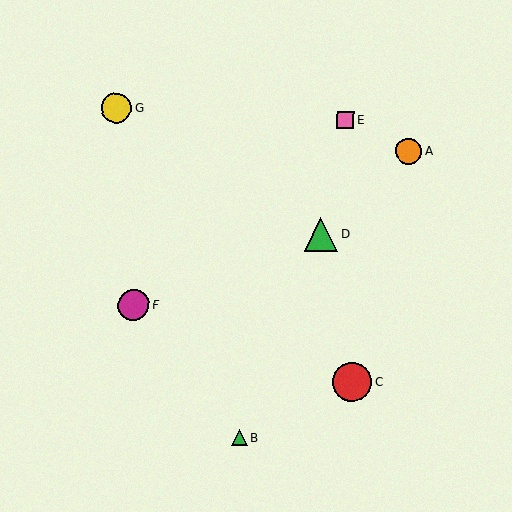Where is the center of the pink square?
The center of the pink square is at (346, 120).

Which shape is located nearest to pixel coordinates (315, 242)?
The green triangle (labeled D) at (321, 234) is nearest to that location.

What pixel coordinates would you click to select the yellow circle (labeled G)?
Click at (116, 108) to select the yellow circle G.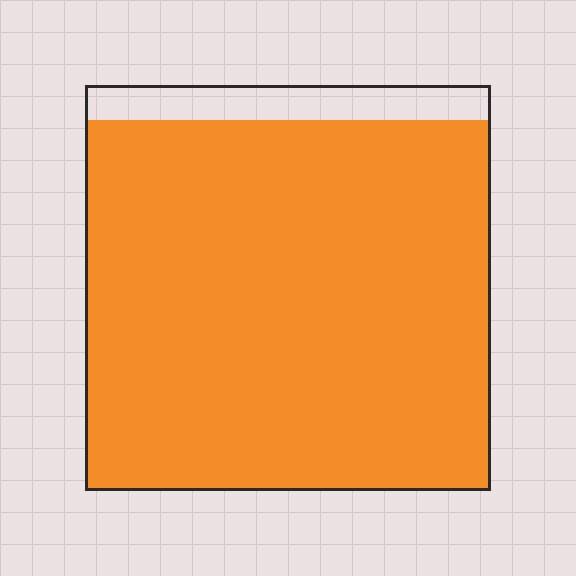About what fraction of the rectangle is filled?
About nine tenths (9/10).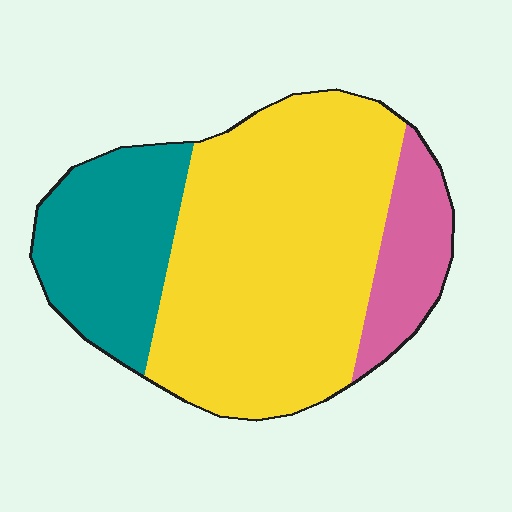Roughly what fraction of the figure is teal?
Teal takes up about one quarter (1/4) of the figure.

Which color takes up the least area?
Pink, at roughly 15%.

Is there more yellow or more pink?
Yellow.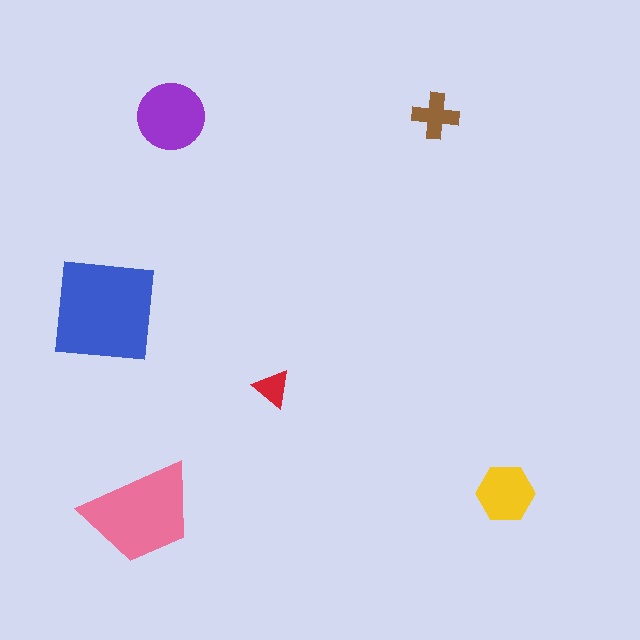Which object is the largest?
The blue square.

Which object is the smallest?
The red triangle.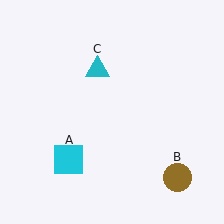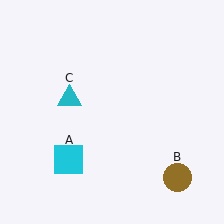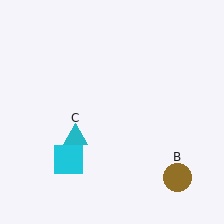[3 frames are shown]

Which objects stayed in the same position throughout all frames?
Cyan square (object A) and brown circle (object B) remained stationary.